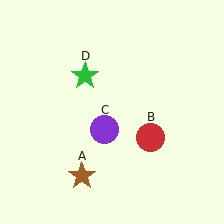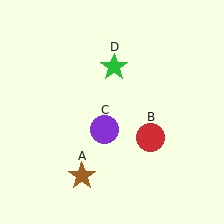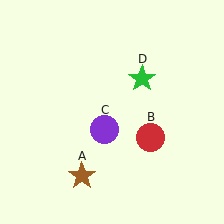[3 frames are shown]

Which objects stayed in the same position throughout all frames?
Brown star (object A) and red circle (object B) and purple circle (object C) remained stationary.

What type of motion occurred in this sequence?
The green star (object D) rotated clockwise around the center of the scene.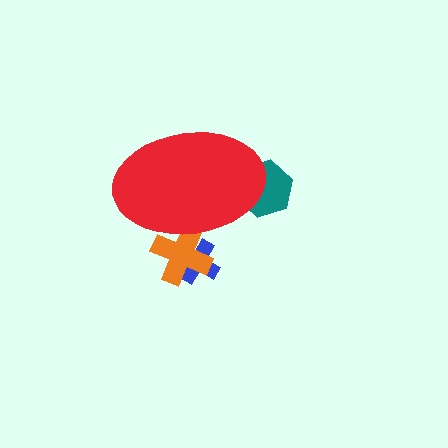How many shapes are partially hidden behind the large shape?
3 shapes are partially hidden.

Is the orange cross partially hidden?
Yes, the orange cross is partially hidden behind the red ellipse.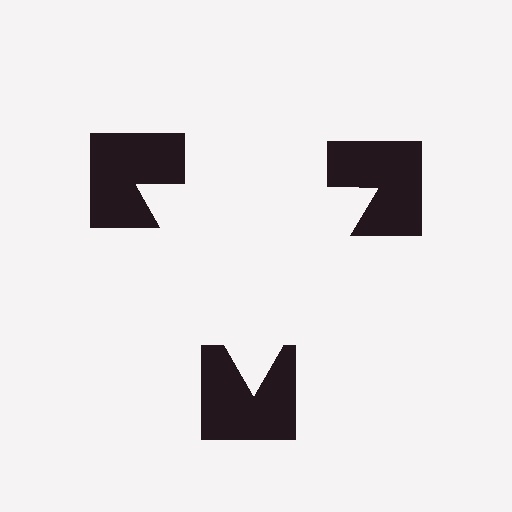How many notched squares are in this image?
There are 3 — one at each vertex of the illusory triangle.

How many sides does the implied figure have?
3 sides.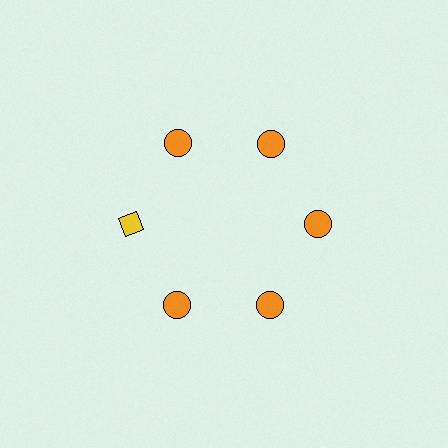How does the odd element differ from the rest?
It differs in both color (yellow instead of orange) and shape (diamond instead of circle).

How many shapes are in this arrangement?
There are 6 shapes arranged in a ring pattern.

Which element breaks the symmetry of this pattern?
The yellow diamond at roughly the 9 o'clock position breaks the symmetry. All other shapes are orange circles.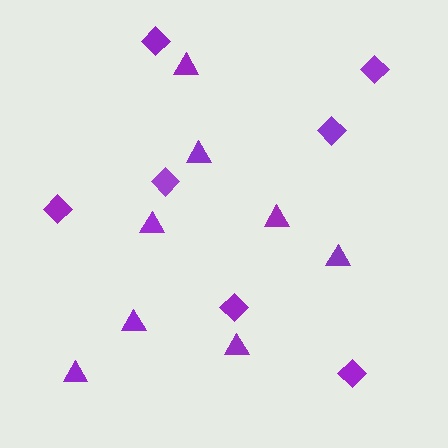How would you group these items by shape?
There are 2 groups: one group of triangles (8) and one group of diamonds (7).